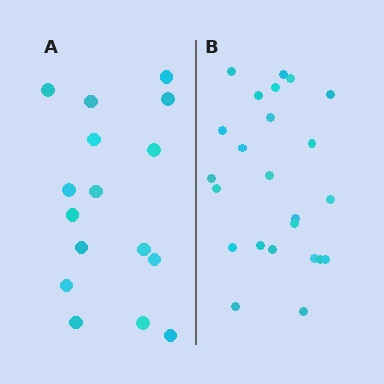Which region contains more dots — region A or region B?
Region B (the right region) has more dots.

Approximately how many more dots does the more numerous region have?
Region B has roughly 8 or so more dots than region A.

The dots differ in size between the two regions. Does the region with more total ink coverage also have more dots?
No. Region A has more total ink coverage because its dots are larger, but region B actually contains more individual dots. Total area can be misleading — the number of items is what matters here.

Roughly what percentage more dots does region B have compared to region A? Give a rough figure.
About 50% more.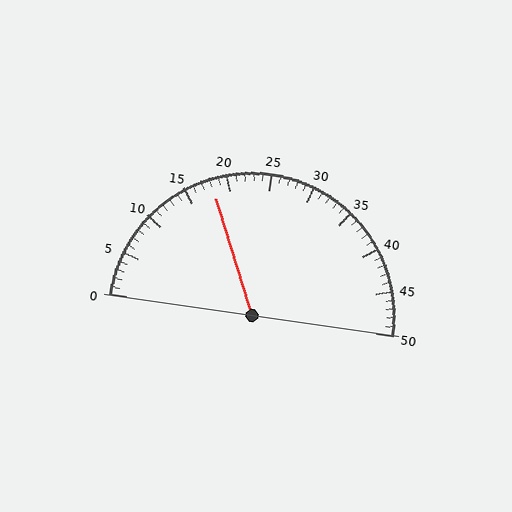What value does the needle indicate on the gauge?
The needle indicates approximately 18.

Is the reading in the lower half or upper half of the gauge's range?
The reading is in the lower half of the range (0 to 50).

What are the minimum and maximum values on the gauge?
The gauge ranges from 0 to 50.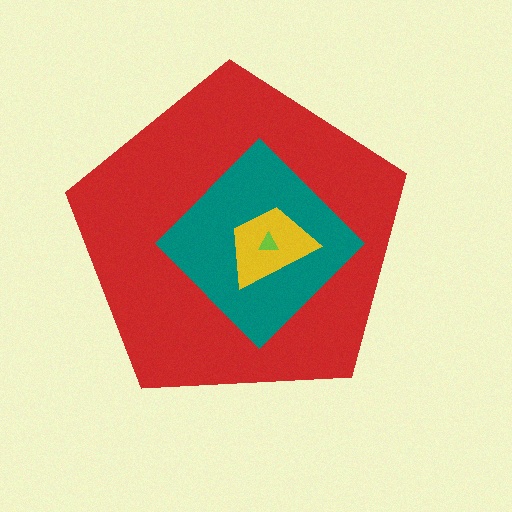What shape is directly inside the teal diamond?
The yellow trapezoid.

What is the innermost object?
The lime triangle.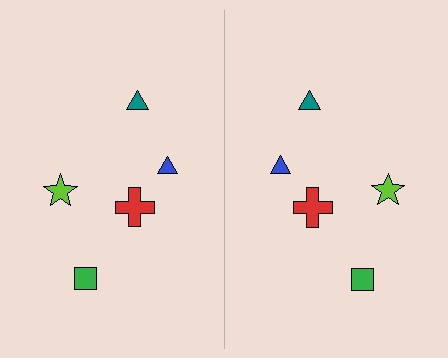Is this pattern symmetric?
Yes, this pattern has bilateral (reflection) symmetry.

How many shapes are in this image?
There are 10 shapes in this image.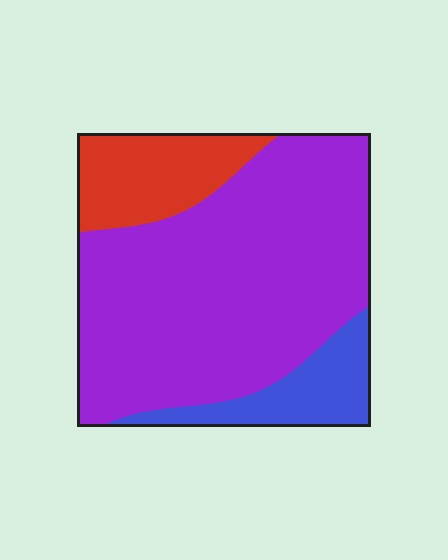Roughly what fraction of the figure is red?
Red covers 16% of the figure.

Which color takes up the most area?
Purple, at roughly 70%.